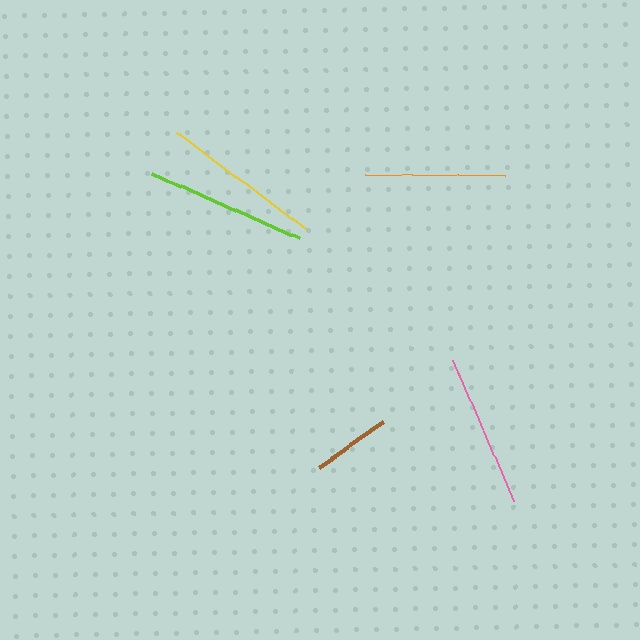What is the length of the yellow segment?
The yellow segment is approximately 162 pixels long.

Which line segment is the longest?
The yellow line is the longest at approximately 162 pixels.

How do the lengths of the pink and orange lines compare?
The pink and orange lines are approximately the same length.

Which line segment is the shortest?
The brown line is the shortest at approximately 79 pixels.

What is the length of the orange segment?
The orange segment is approximately 141 pixels long.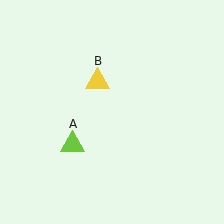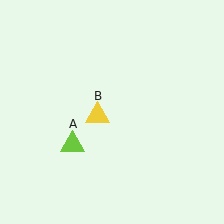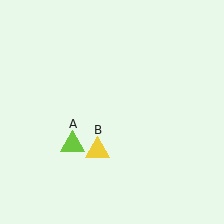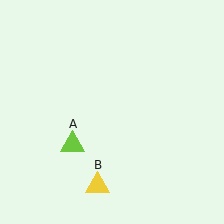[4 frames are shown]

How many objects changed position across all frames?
1 object changed position: yellow triangle (object B).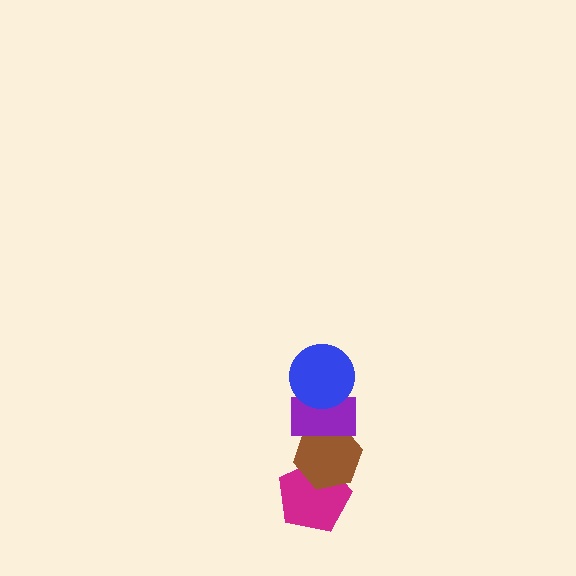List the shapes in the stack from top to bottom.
From top to bottom: the blue circle, the purple rectangle, the brown hexagon, the magenta pentagon.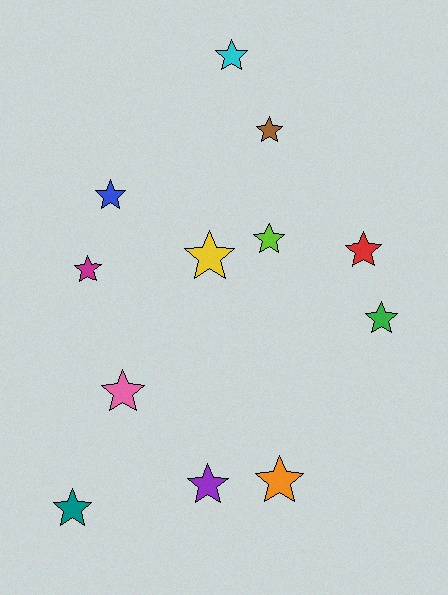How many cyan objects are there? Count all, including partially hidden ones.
There is 1 cyan object.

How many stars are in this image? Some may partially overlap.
There are 12 stars.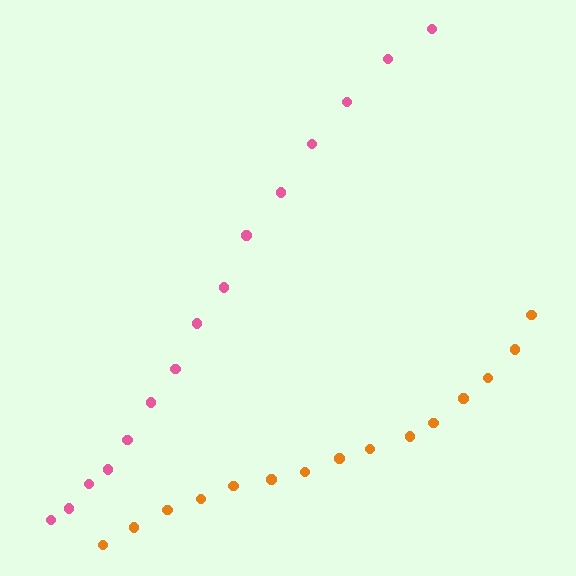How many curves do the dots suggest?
There are 2 distinct paths.